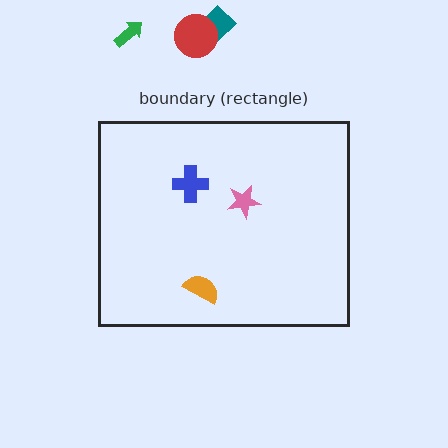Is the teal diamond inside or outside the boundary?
Outside.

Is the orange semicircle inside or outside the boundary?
Inside.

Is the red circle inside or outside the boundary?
Outside.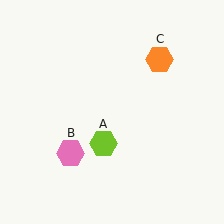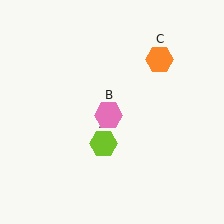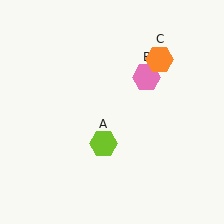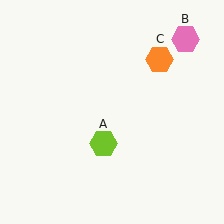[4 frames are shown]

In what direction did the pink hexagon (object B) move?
The pink hexagon (object B) moved up and to the right.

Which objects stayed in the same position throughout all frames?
Lime hexagon (object A) and orange hexagon (object C) remained stationary.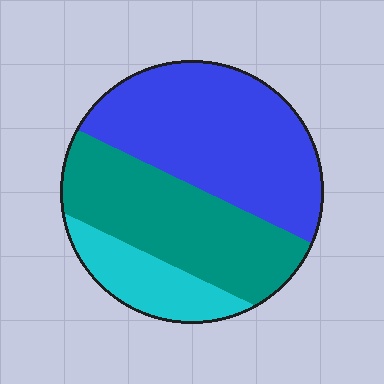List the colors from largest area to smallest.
From largest to smallest: blue, teal, cyan.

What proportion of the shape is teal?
Teal takes up about three eighths (3/8) of the shape.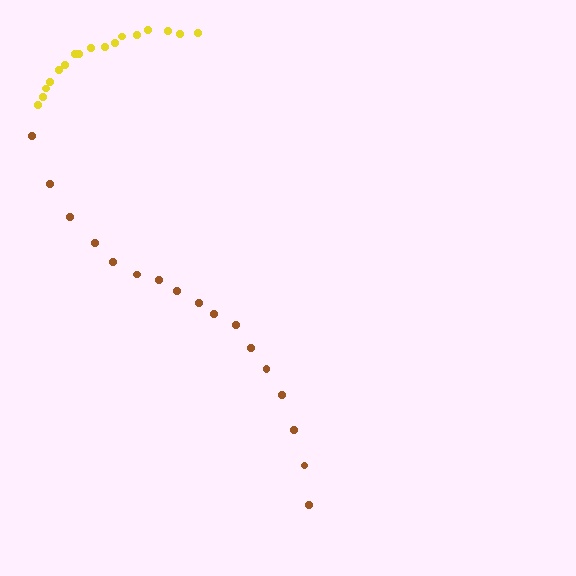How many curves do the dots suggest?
There are 2 distinct paths.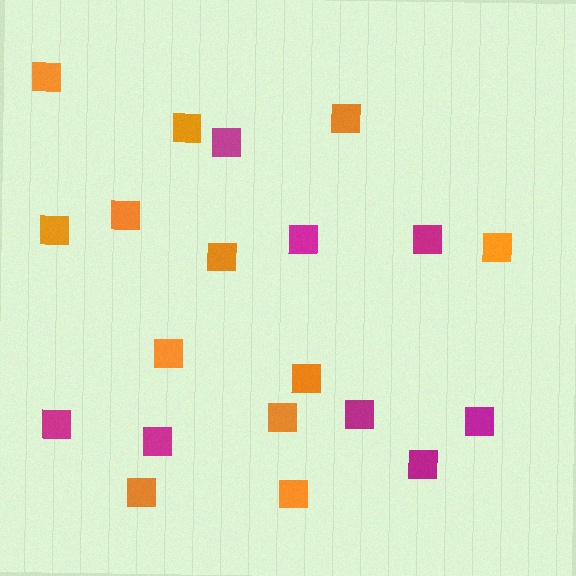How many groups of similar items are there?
There are 2 groups: one group of magenta squares (8) and one group of orange squares (12).